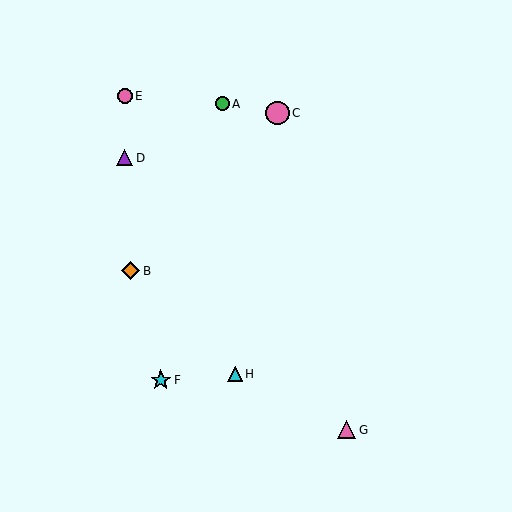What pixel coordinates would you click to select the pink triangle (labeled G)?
Click at (347, 430) to select the pink triangle G.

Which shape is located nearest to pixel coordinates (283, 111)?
The pink circle (labeled C) at (278, 113) is nearest to that location.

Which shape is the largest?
The pink circle (labeled C) is the largest.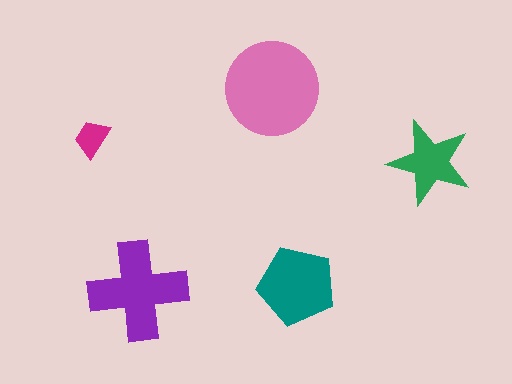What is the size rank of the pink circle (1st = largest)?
1st.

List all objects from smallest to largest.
The magenta trapezoid, the green star, the teal pentagon, the purple cross, the pink circle.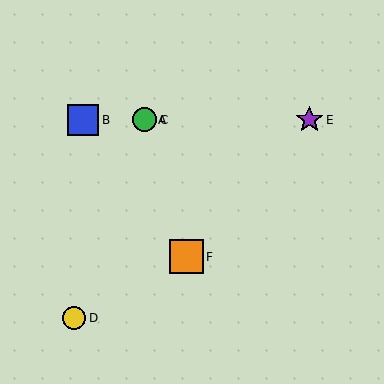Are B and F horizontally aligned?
No, B is at y≈120 and F is at y≈257.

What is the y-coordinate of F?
Object F is at y≈257.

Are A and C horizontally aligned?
Yes, both are at y≈120.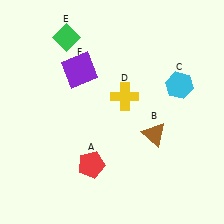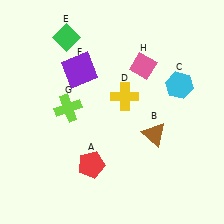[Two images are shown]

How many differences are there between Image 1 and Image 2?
There are 2 differences between the two images.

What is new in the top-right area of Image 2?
A pink diamond (H) was added in the top-right area of Image 2.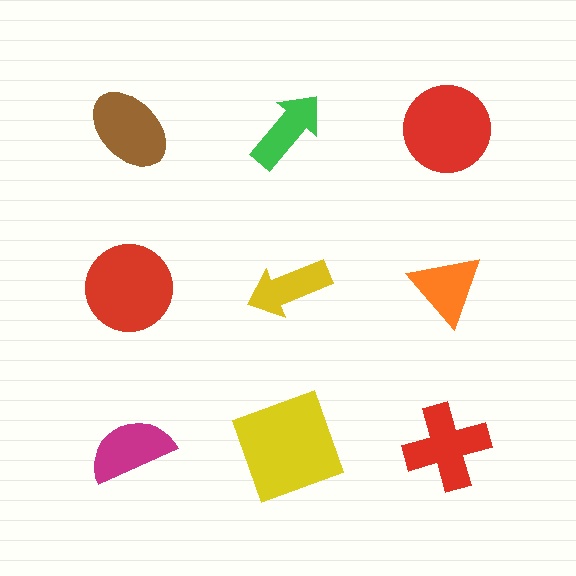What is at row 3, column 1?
A magenta semicircle.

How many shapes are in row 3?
3 shapes.